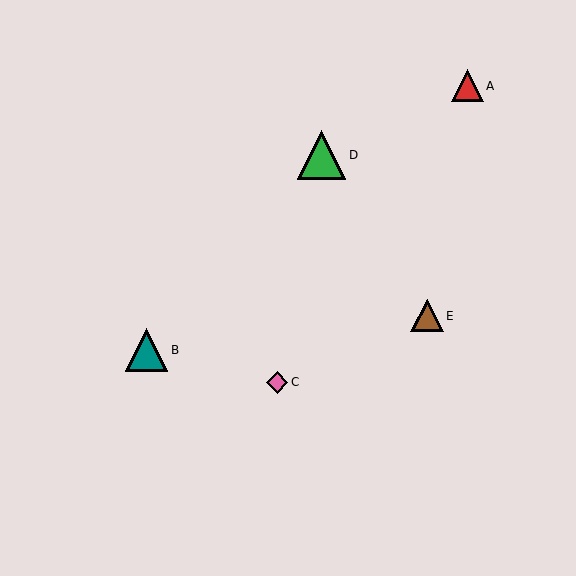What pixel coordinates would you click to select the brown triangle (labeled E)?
Click at (427, 316) to select the brown triangle E.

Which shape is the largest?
The green triangle (labeled D) is the largest.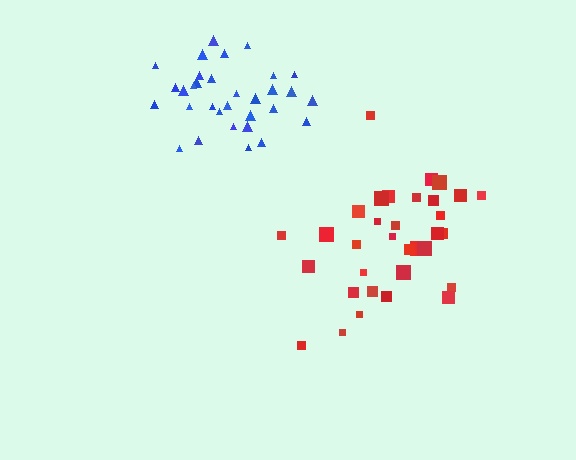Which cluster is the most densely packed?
Blue.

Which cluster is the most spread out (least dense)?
Red.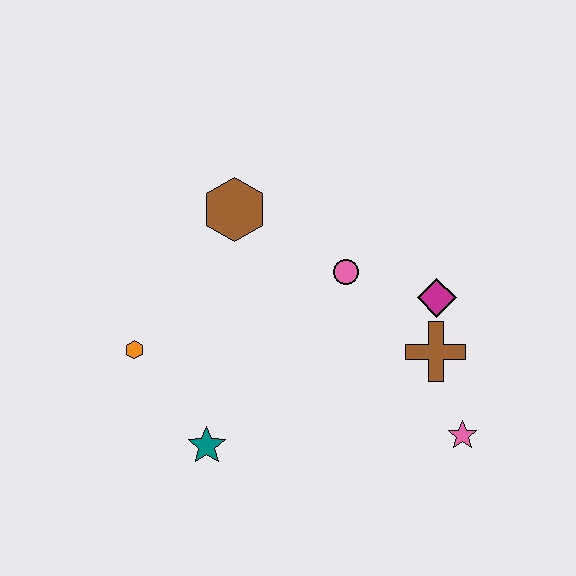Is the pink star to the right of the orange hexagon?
Yes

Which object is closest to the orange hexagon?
The teal star is closest to the orange hexagon.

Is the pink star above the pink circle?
No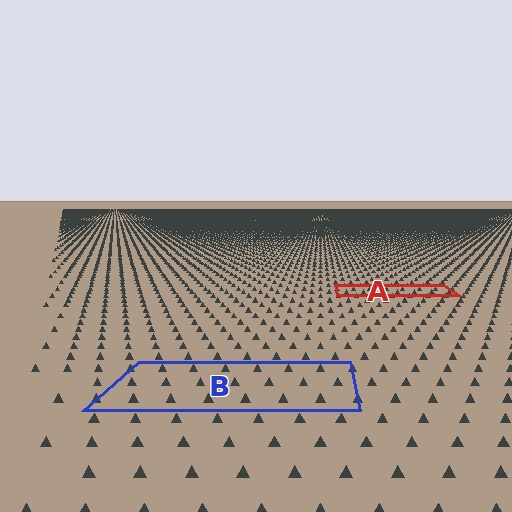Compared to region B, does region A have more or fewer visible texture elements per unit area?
Region A has more texture elements per unit area — they are packed more densely because it is farther away.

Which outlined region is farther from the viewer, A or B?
Region A is farther from the viewer — the texture elements inside it appear smaller and more densely packed.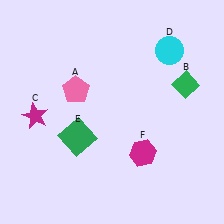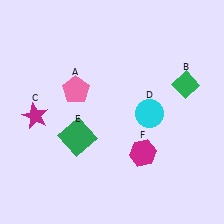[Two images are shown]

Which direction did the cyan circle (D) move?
The cyan circle (D) moved down.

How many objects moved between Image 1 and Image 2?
1 object moved between the two images.